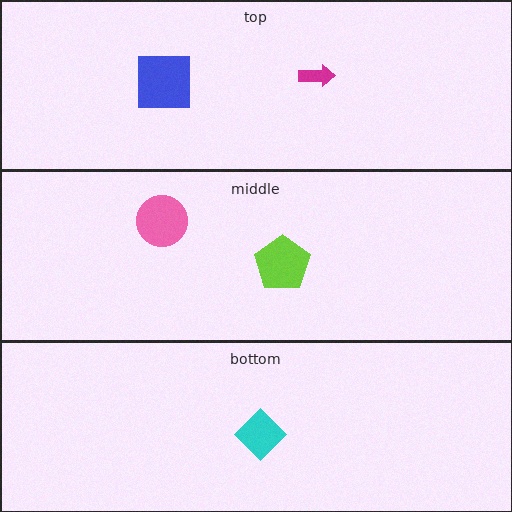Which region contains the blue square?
The top region.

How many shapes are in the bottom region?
1.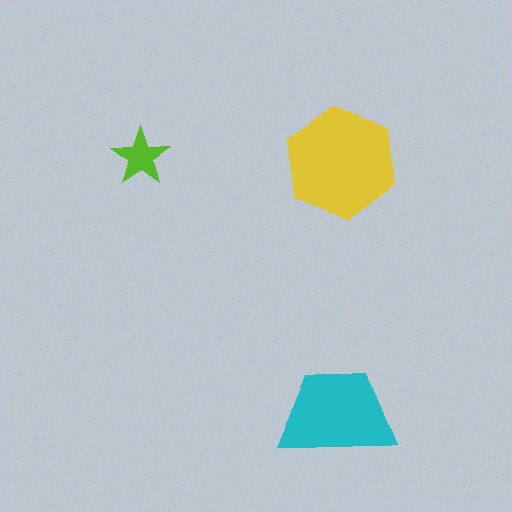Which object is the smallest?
The lime star.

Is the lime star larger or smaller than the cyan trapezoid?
Smaller.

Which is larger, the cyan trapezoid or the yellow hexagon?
The yellow hexagon.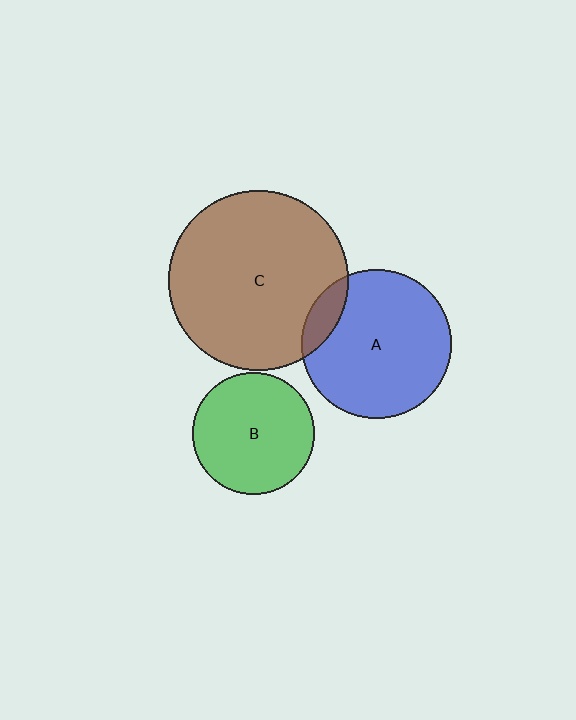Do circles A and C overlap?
Yes.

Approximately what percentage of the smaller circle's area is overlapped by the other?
Approximately 10%.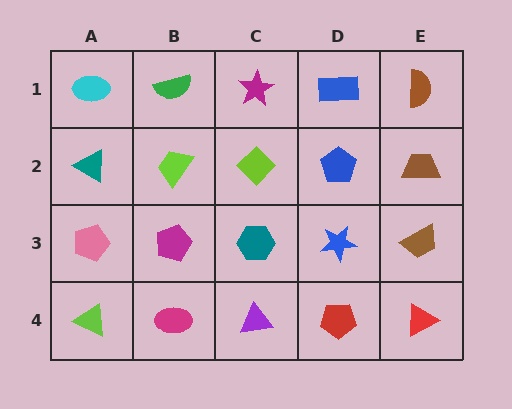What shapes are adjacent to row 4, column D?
A blue star (row 3, column D), a purple triangle (row 4, column C), a red triangle (row 4, column E).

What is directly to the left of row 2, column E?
A blue pentagon.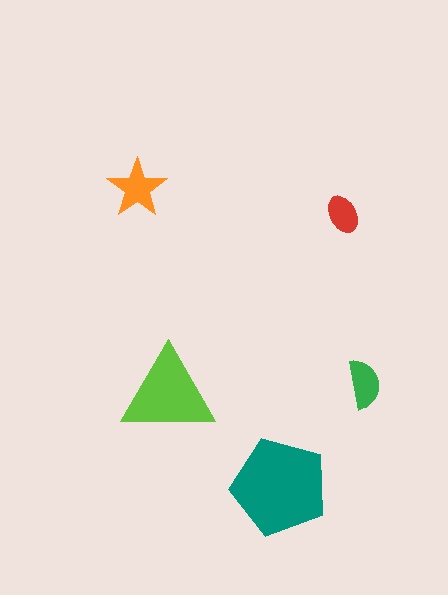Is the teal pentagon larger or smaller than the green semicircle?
Larger.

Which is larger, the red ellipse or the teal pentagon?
The teal pentagon.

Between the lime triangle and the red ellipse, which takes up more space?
The lime triangle.